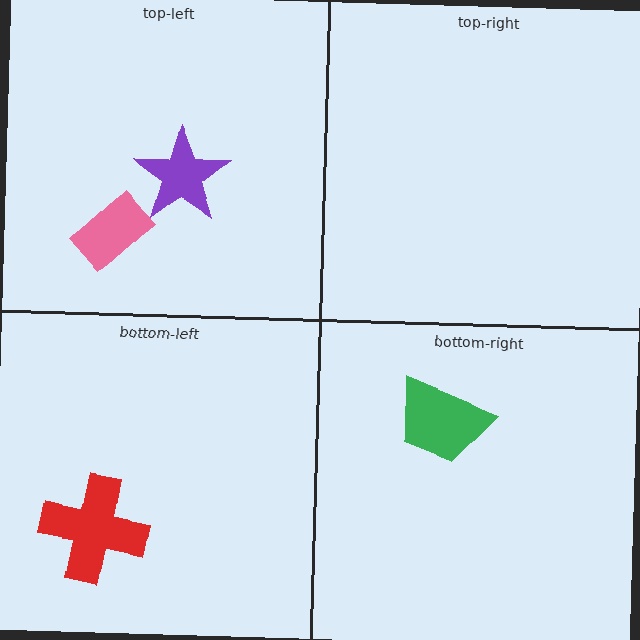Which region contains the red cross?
The bottom-left region.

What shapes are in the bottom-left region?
The red cross.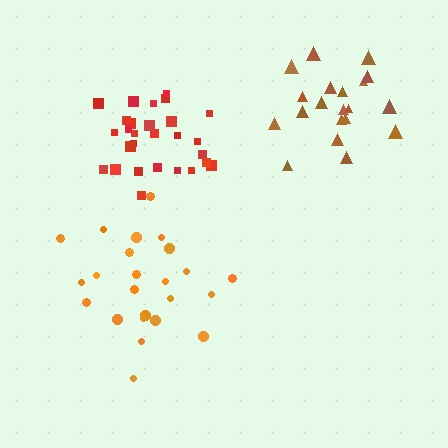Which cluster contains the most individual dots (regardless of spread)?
Red (28).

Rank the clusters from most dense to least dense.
red, orange, brown.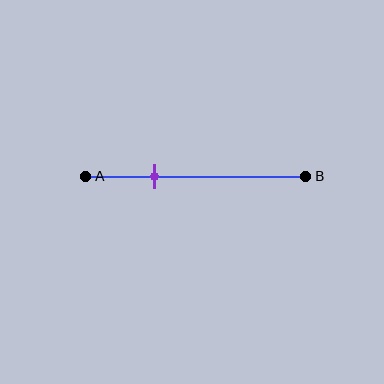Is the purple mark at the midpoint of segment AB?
No, the mark is at about 30% from A, not at the 50% midpoint.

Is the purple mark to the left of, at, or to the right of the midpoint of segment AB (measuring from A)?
The purple mark is to the left of the midpoint of segment AB.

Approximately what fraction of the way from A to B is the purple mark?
The purple mark is approximately 30% of the way from A to B.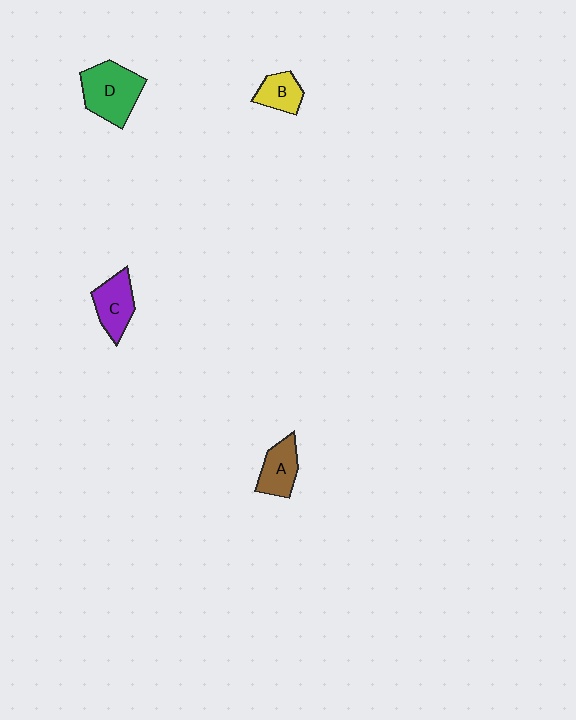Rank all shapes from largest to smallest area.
From largest to smallest: D (green), C (purple), A (brown), B (yellow).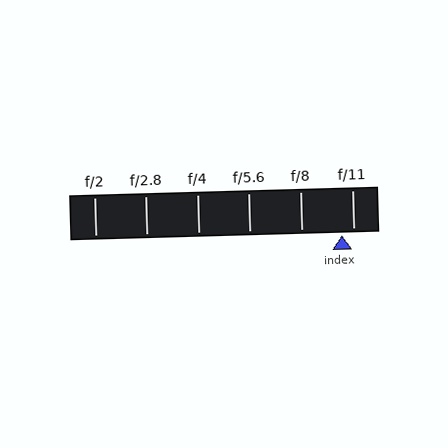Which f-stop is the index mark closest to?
The index mark is closest to f/11.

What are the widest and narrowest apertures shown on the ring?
The widest aperture shown is f/2 and the narrowest is f/11.